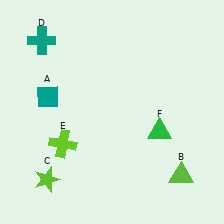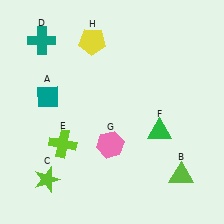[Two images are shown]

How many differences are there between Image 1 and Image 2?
There are 2 differences between the two images.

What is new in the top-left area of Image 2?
A yellow pentagon (H) was added in the top-left area of Image 2.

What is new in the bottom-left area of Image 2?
A pink hexagon (G) was added in the bottom-left area of Image 2.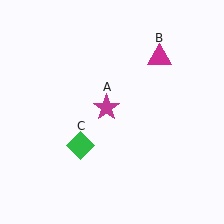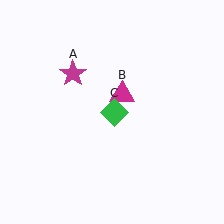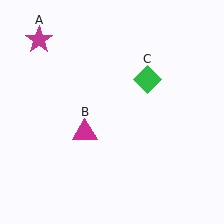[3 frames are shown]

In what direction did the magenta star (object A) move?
The magenta star (object A) moved up and to the left.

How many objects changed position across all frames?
3 objects changed position: magenta star (object A), magenta triangle (object B), green diamond (object C).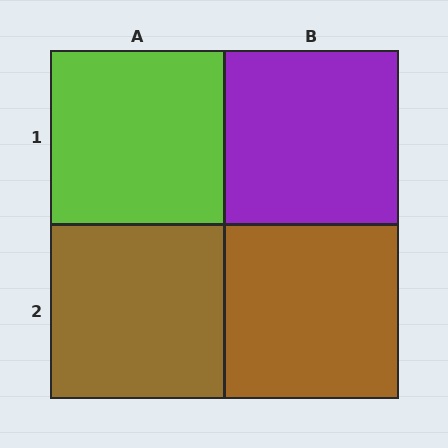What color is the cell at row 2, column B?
Brown.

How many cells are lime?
1 cell is lime.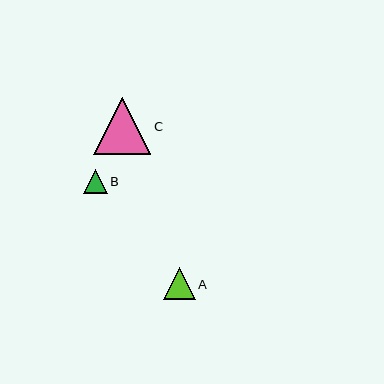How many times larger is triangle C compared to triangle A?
Triangle C is approximately 1.8 times the size of triangle A.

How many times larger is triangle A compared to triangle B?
Triangle A is approximately 1.3 times the size of triangle B.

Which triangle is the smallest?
Triangle B is the smallest with a size of approximately 24 pixels.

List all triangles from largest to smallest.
From largest to smallest: C, A, B.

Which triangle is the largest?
Triangle C is the largest with a size of approximately 57 pixels.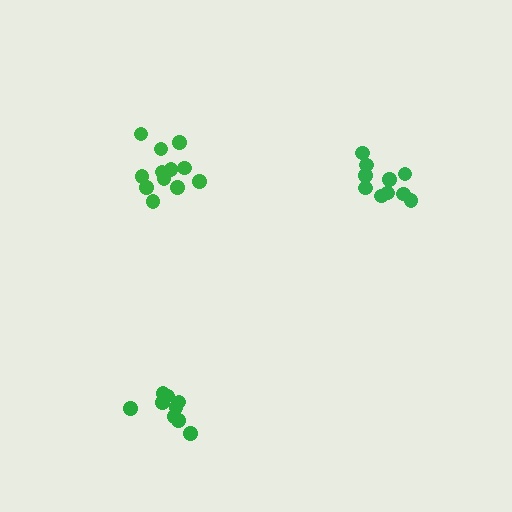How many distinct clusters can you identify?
There are 3 distinct clusters.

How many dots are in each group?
Group 1: 12 dots, Group 2: 10 dots, Group 3: 9 dots (31 total).